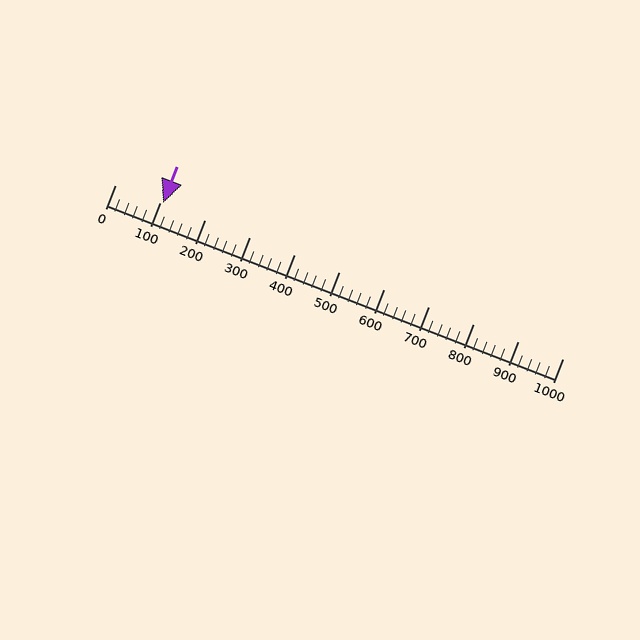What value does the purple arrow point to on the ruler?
The purple arrow points to approximately 107.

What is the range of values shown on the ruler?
The ruler shows values from 0 to 1000.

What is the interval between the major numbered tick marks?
The major tick marks are spaced 100 units apart.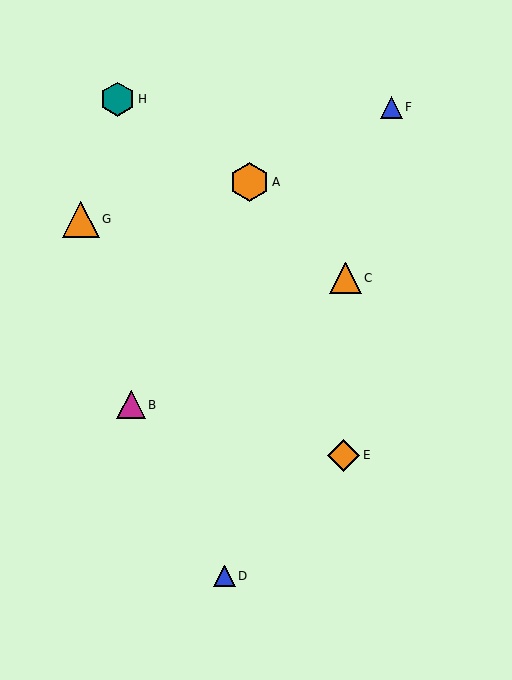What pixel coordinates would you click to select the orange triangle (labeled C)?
Click at (345, 278) to select the orange triangle C.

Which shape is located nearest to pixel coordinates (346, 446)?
The orange diamond (labeled E) at (344, 455) is nearest to that location.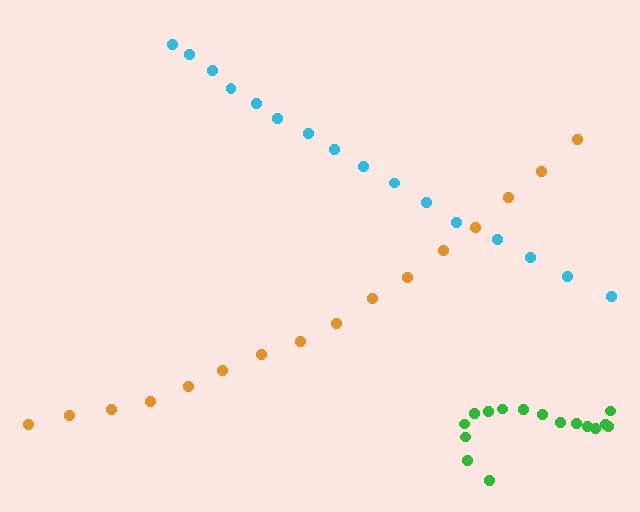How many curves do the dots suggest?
There are 3 distinct paths.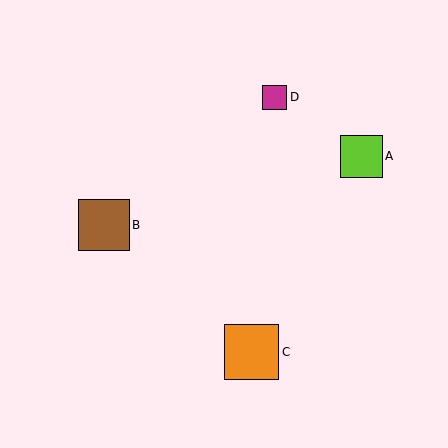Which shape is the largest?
The orange square (labeled C) is the largest.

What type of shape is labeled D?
Shape D is a magenta square.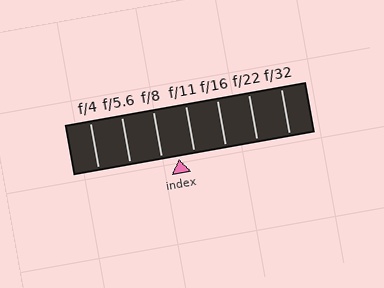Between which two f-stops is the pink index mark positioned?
The index mark is between f/8 and f/11.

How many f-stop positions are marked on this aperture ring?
There are 7 f-stop positions marked.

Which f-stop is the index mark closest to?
The index mark is closest to f/11.